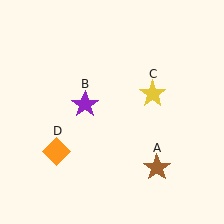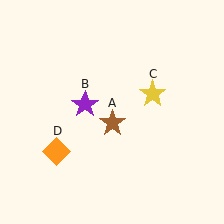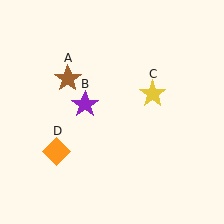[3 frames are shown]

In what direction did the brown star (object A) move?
The brown star (object A) moved up and to the left.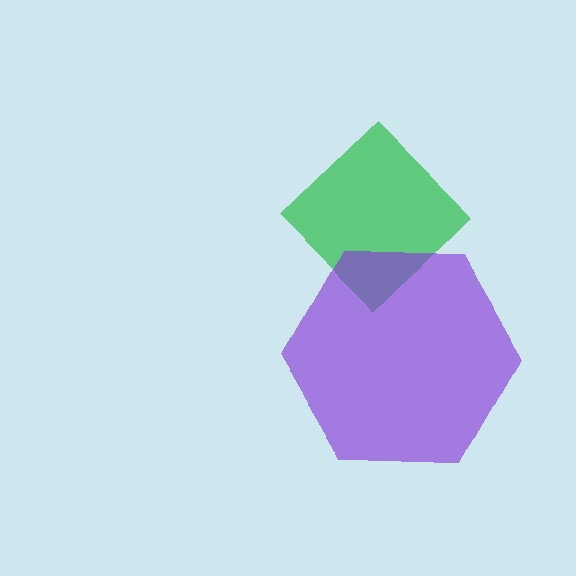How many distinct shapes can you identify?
There are 2 distinct shapes: a green diamond, a purple hexagon.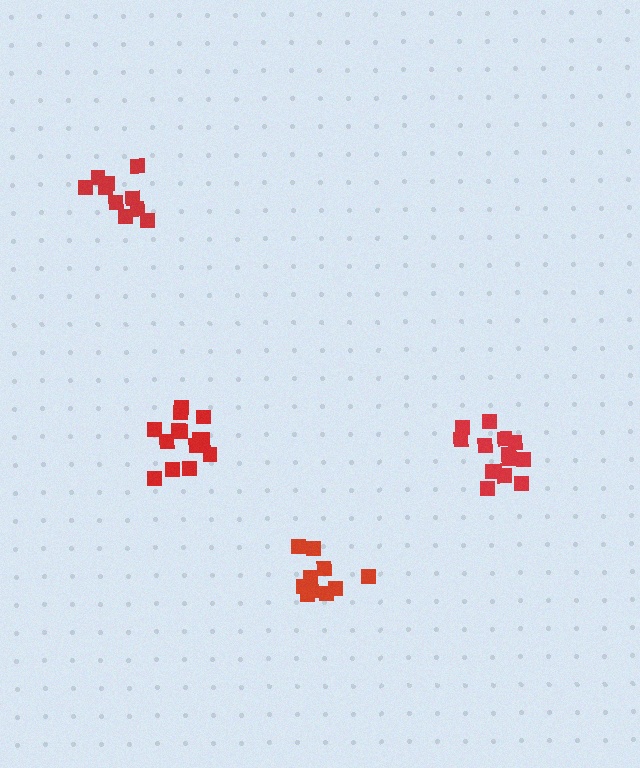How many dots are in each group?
Group 1: 10 dots, Group 2: 14 dots, Group 3: 10 dots, Group 4: 14 dots (48 total).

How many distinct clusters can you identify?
There are 4 distinct clusters.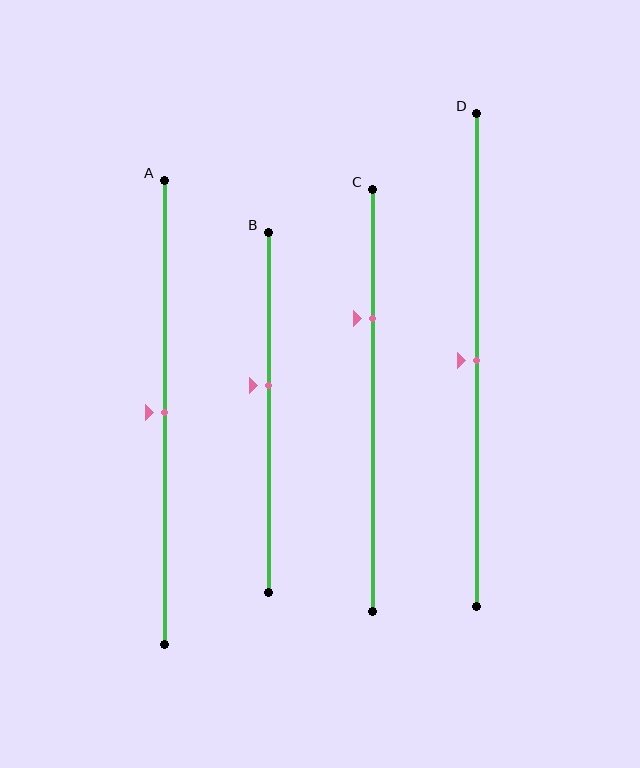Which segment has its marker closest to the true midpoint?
Segment A has its marker closest to the true midpoint.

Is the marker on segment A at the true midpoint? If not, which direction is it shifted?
Yes, the marker on segment A is at the true midpoint.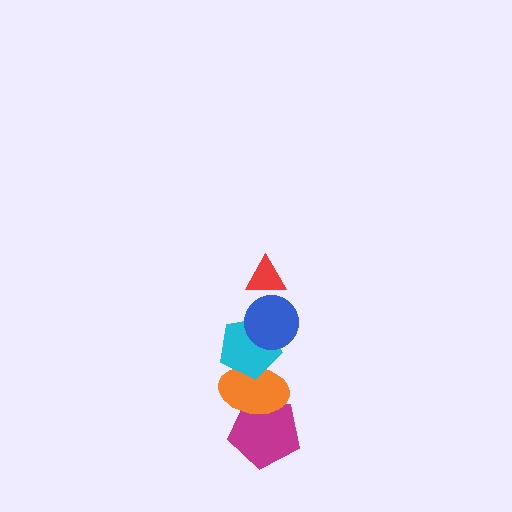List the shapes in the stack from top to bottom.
From top to bottom: the red triangle, the blue circle, the cyan pentagon, the orange ellipse, the magenta pentagon.